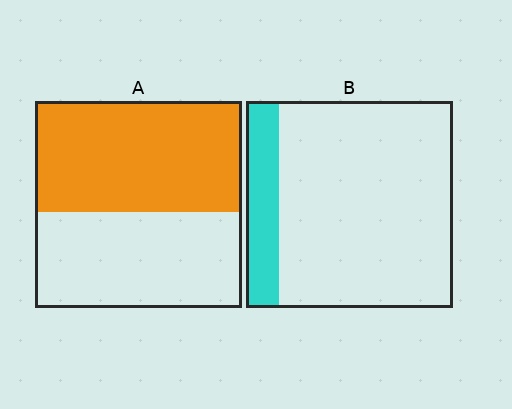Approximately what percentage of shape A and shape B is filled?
A is approximately 55% and B is approximately 15%.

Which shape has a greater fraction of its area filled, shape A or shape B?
Shape A.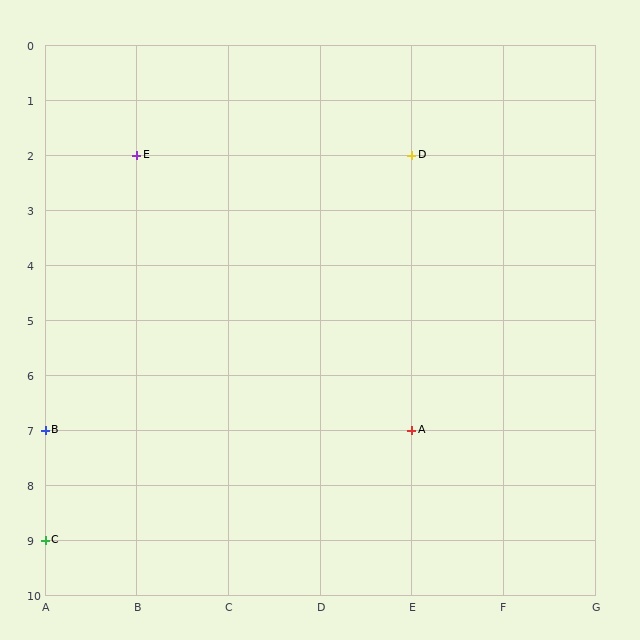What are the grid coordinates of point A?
Point A is at grid coordinates (E, 7).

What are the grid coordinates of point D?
Point D is at grid coordinates (E, 2).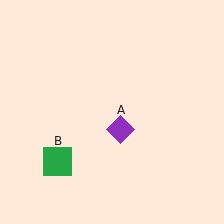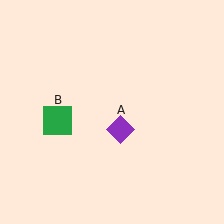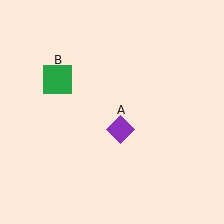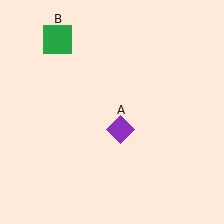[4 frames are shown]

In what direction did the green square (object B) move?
The green square (object B) moved up.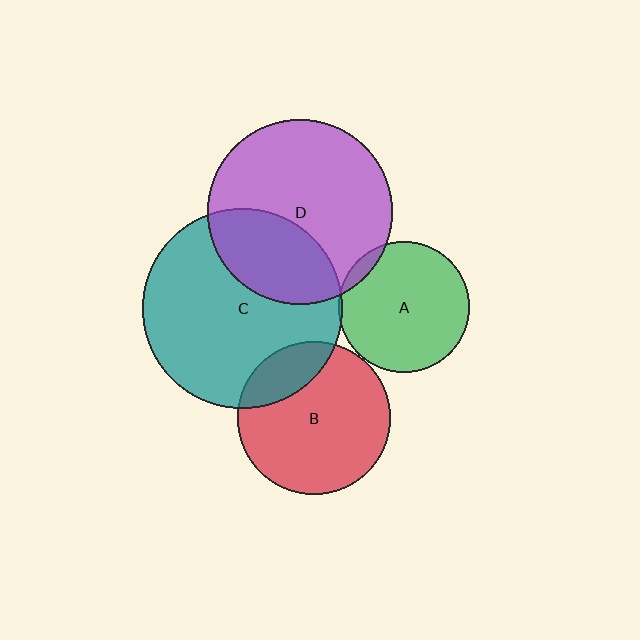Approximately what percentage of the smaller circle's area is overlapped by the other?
Approximately 5%.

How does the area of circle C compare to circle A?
Approximately 2.3 times.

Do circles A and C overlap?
Yes.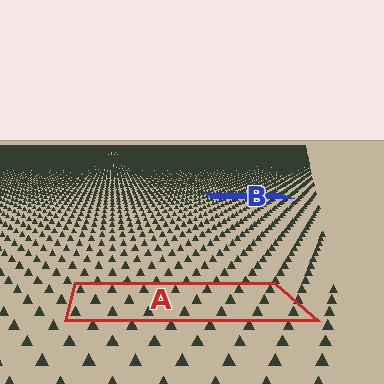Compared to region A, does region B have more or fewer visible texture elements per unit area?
Region B has more texture elements per unit area — they are packed more densely because it is farther away.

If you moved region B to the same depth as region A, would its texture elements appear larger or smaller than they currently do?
They would appear larger. At a closer depth, the same texture elements are projected at a bigger on-screen size.